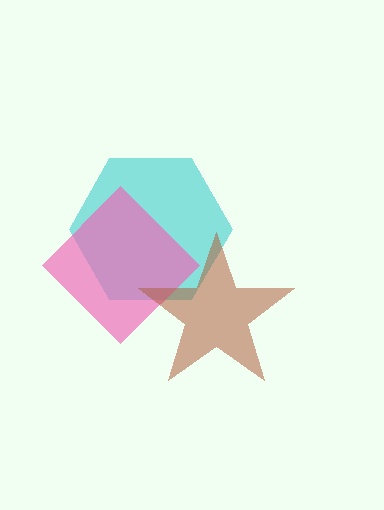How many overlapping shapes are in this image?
There are 3 overlapping shapes in the image.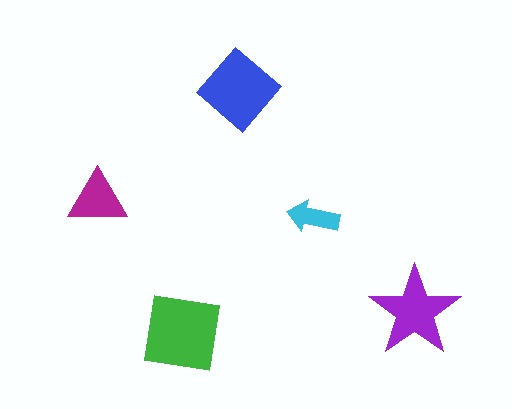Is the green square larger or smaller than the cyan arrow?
Larger.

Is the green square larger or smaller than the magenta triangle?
Larger.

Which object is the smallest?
The cyan arrow.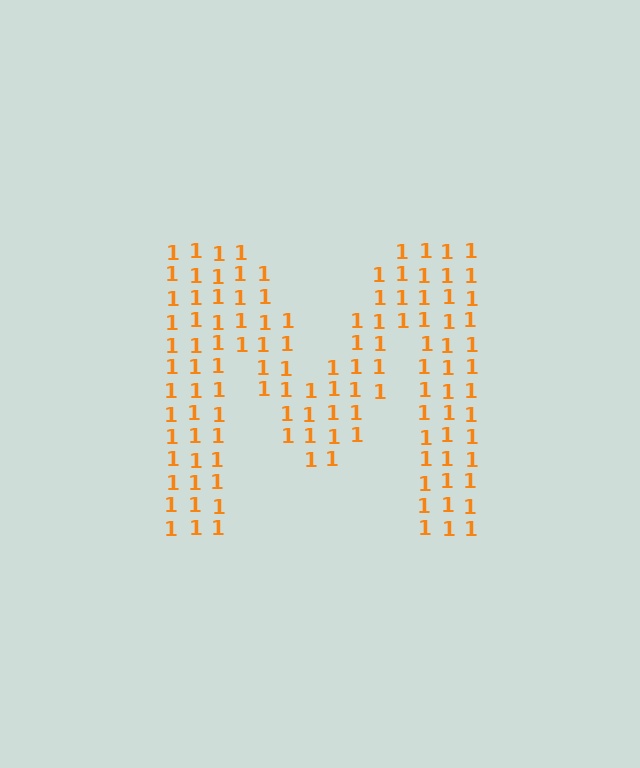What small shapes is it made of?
It is made of small digit 1's.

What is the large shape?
The large shape is the letter M.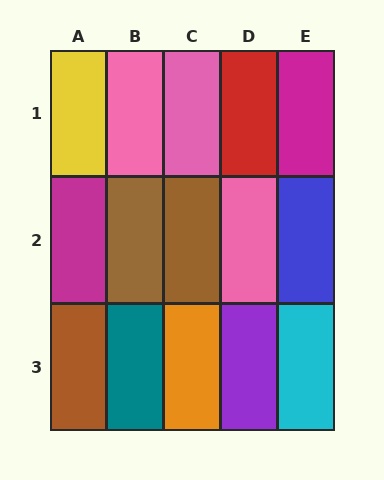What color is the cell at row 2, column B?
Brown.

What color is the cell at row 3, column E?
Cyan.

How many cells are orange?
1 cell is orange.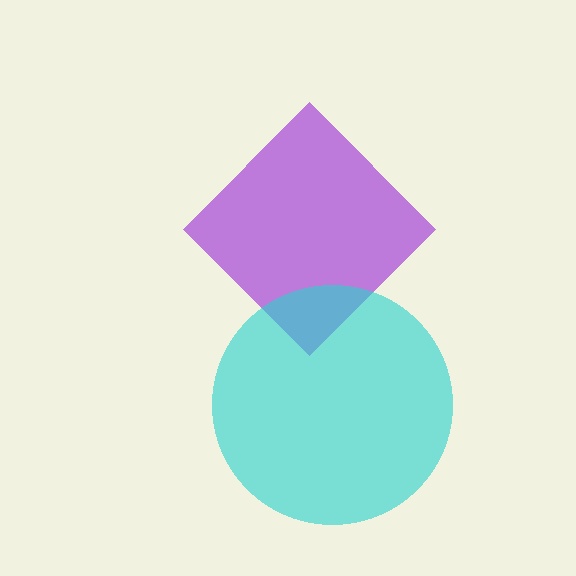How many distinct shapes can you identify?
There are 2 distinct shapes: a purple diamond, a cyan circle.